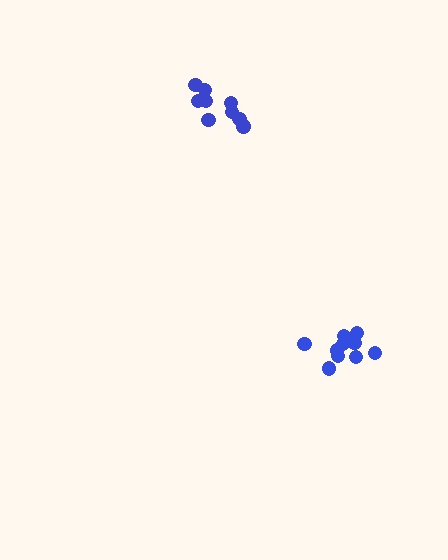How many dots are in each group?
Group 1: 9 dots, Group 2: 10 dots (19 total).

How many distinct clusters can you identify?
There are 2 distinct clusters.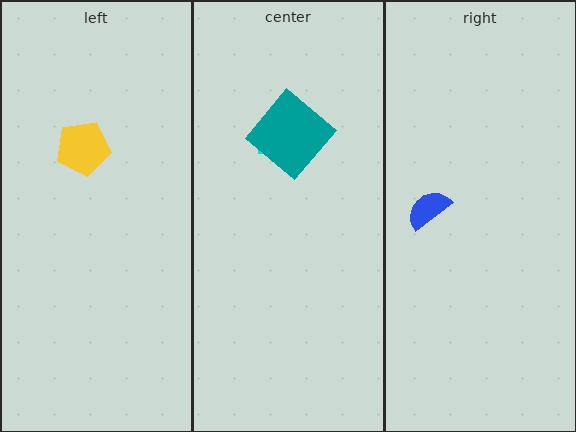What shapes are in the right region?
The blue semicircle.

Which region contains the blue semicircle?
The right region.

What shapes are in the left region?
The yellow pentagon.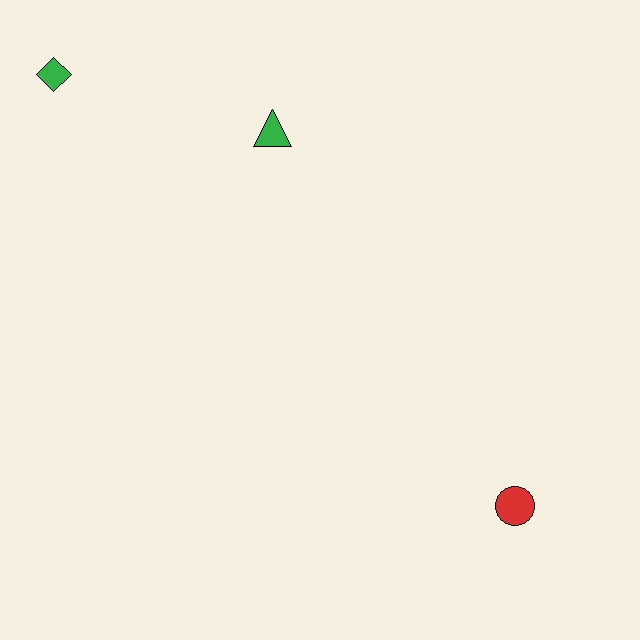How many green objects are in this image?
There are 2 green objects.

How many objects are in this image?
There are 3 objects.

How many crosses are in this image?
There are no crosses.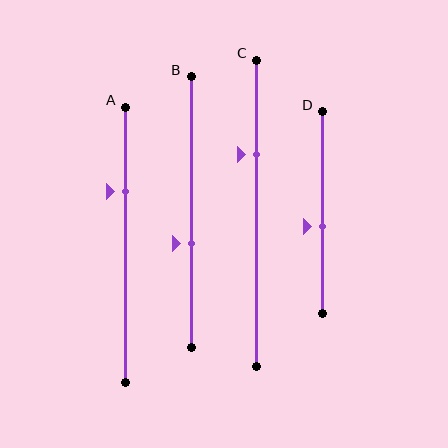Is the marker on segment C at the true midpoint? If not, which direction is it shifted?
No, the marker on segment C is shifted upward by about 19% of the segment length.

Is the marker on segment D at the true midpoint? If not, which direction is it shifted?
No, the marker on segment D is shifted downward by about 7% of the segment length.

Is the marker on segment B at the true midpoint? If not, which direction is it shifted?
No, the marker on segment B is shifted downward by about 12% of the segment length.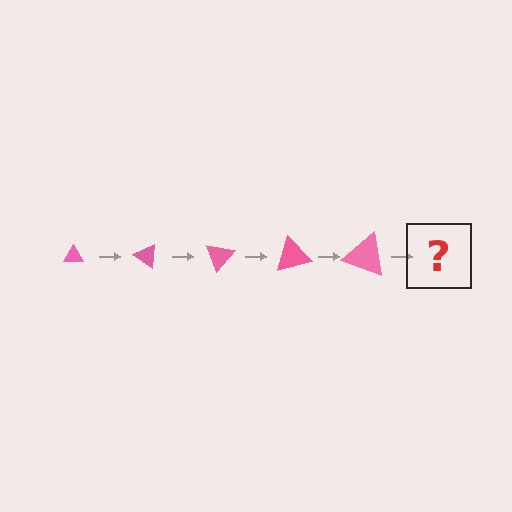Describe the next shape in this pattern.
It should be a triangle, larger than the previous one and rotated 175 degrees from the start.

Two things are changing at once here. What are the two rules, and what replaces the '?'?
The two rules are that the triangle grows larger each step and it rotates 35 degrees each step. The '?' should be a triangle, larger than the previous one and rotated 175 degrees from the start.